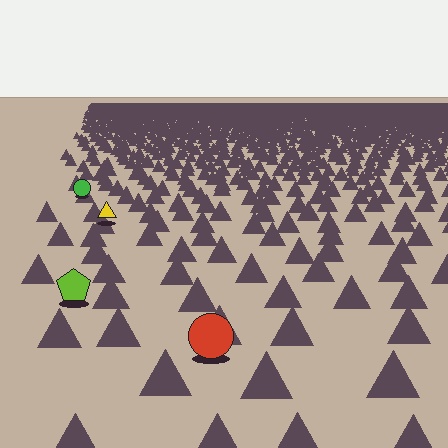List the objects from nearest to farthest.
From nearest to farthest: the red circle, the lime pentagon, the yellow triangle, the green circle.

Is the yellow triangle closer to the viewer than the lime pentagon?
No. The lime pentagon is closer — you can tell from the texture gradient: the ground texture is coarser near it.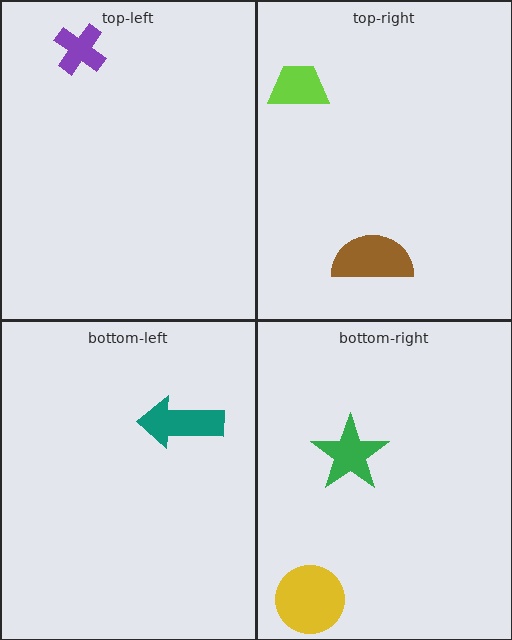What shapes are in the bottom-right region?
The yellow circle, the green star.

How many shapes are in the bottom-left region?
1.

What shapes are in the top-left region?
The purple cross.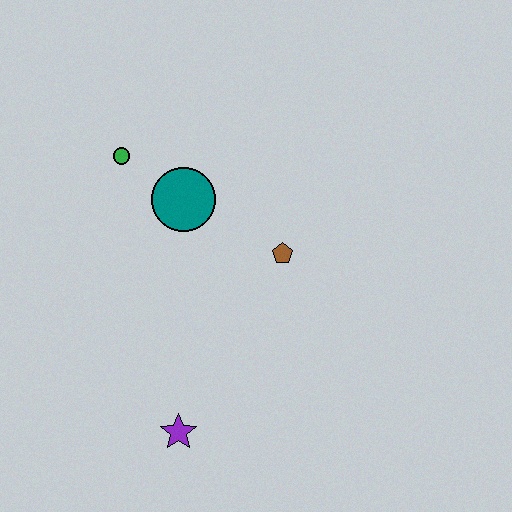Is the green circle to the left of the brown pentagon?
Yes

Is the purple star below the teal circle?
Yes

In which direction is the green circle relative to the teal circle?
The green circle is to the left of the teal circle.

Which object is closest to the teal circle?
The green circle is closest to the teal circle.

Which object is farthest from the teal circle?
The purple star is farthest from the teal circle.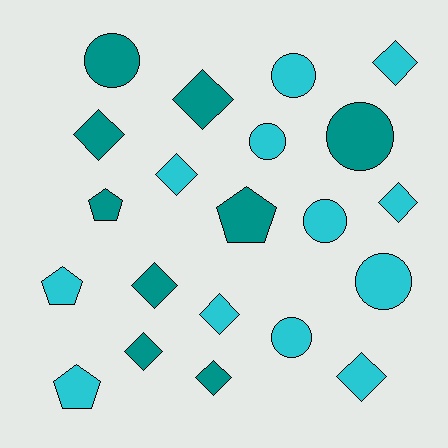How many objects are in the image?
There are 21 objects.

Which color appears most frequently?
Cyan, with 12 objects.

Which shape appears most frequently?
Diamond, with 10 objects.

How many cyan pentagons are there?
There are 2 cyan pentagons.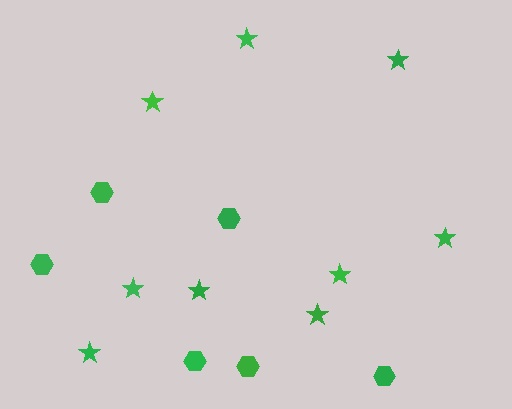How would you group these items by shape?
There are 2 groups: one group of hexagons (6) and one group of stars (9).